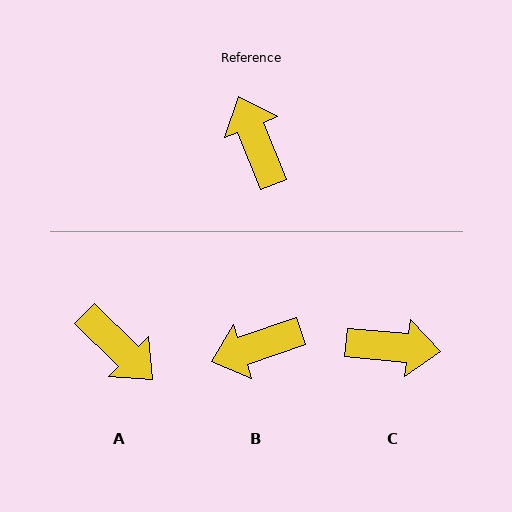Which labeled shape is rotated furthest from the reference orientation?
A, about 156 degrees away.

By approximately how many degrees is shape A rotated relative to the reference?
Approximately 156 degrees clockwise.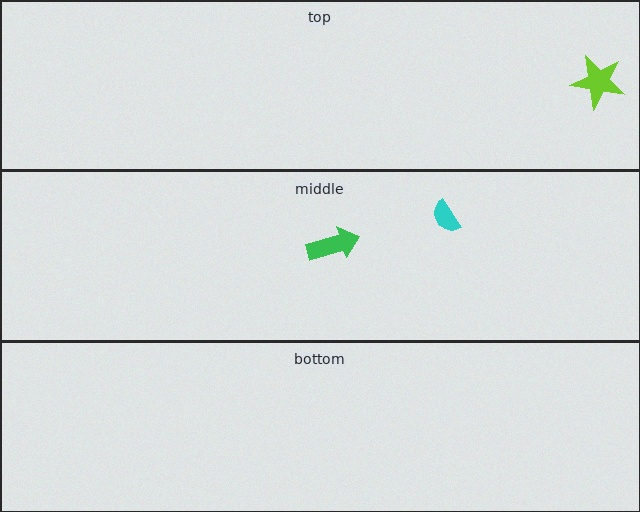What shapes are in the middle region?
The green arrow, the cyan semicircle.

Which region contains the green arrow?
The middle region.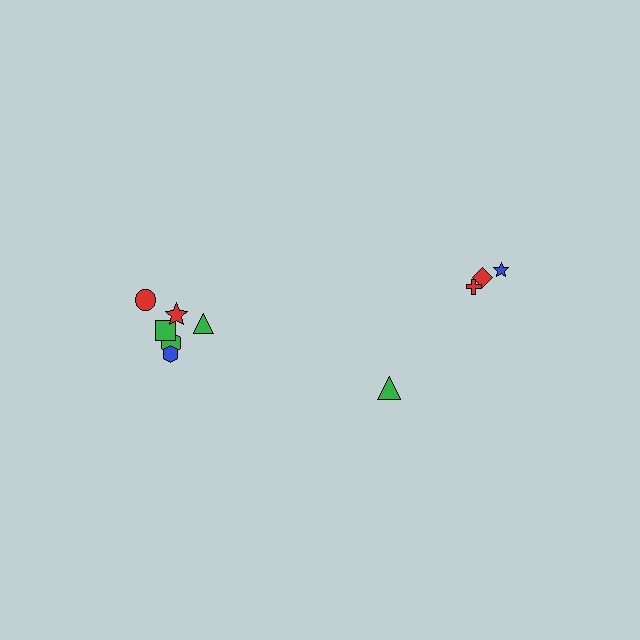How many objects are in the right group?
There are 4 objects.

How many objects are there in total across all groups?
There are 10 objects.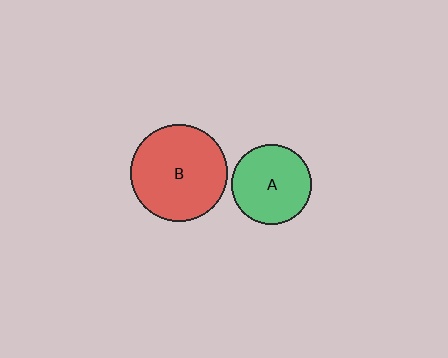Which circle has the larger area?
Circle B (red).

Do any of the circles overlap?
No, none of the circles overlap.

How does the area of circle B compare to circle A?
Approximately 1.5 times.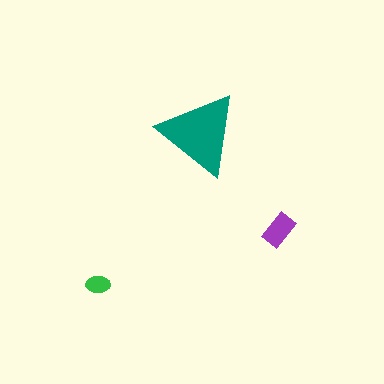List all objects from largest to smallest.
The teal triangle, the purple rectangle, the green ellipse.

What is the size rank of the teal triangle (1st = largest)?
1st.